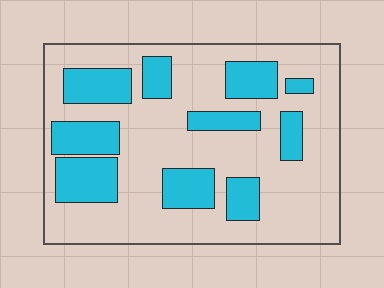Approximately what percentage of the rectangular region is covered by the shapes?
Approximately 30%.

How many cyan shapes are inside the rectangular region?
10.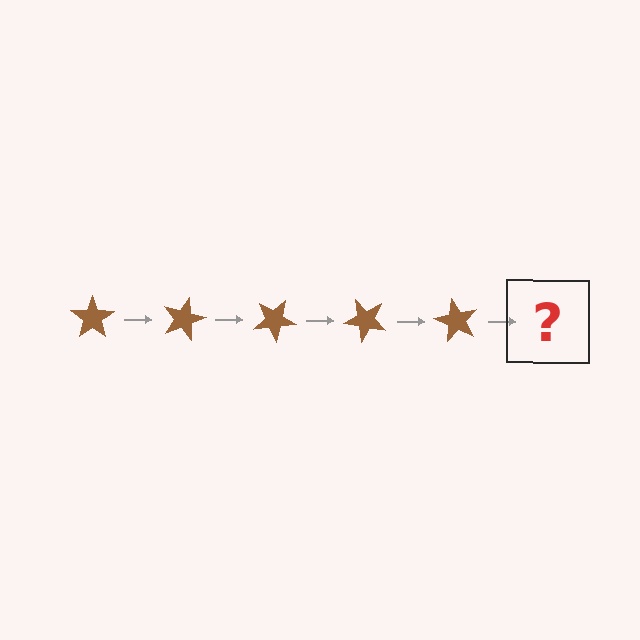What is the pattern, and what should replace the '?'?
The pattern is that the star rotates 15 degrees each step. The '?' should be a brown star rotated 75 degrees.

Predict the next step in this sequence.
The next step is a brown star rotated 75 degrees.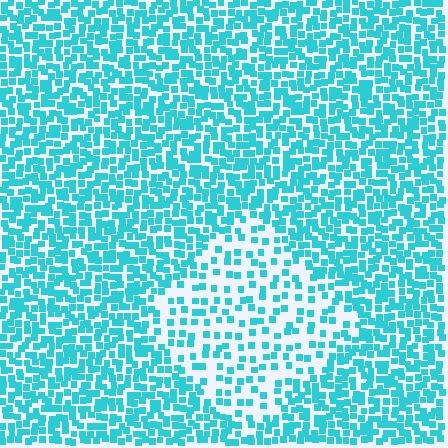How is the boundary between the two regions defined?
The boundary is defined by a change in element density (approximately 2.3x ratio). All elements are the same color, size, and shape.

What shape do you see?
I see a diamond.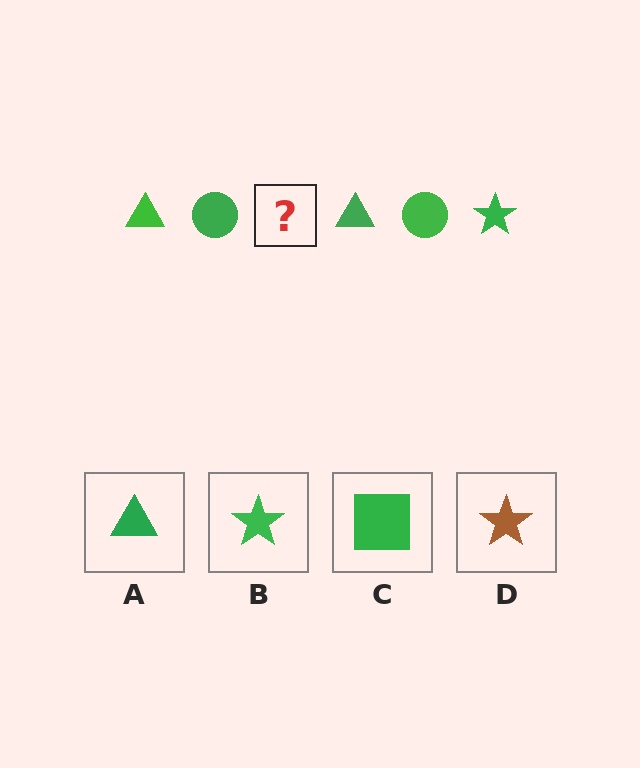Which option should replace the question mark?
Option B.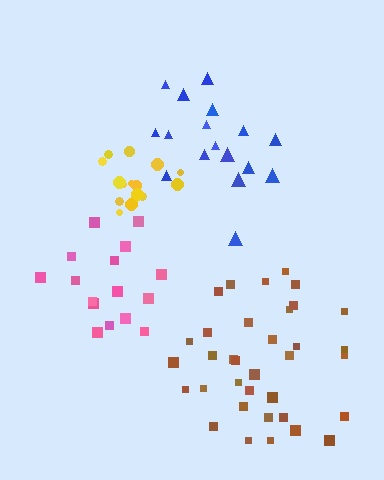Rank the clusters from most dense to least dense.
yellow, blue, brown, pink.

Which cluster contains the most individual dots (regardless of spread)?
Brown (35).